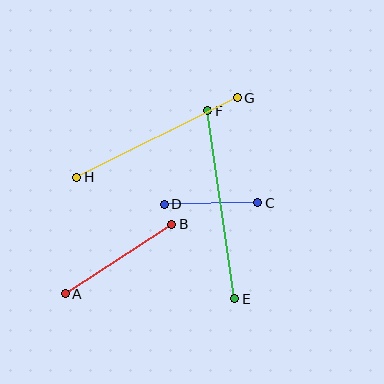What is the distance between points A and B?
The distance is approximately 127 pixels.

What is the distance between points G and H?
The distance is approximately 179 pixels.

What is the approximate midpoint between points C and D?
The midpoint is at approximately (211, 203) pixels.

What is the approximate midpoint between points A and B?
The midpoint is at approximately (118, 259) pixels.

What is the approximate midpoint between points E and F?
The midpoint is at approximately (221, 205) pixels.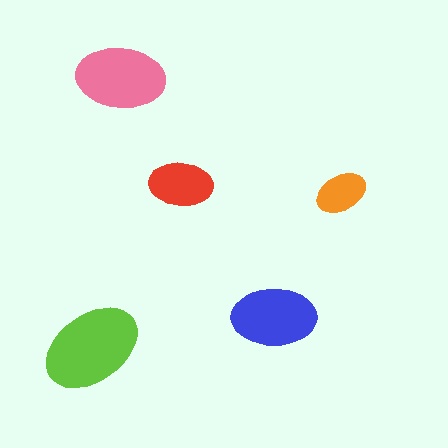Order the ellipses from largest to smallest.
the lime one, the pink one, the blue one, the red one, the orange one.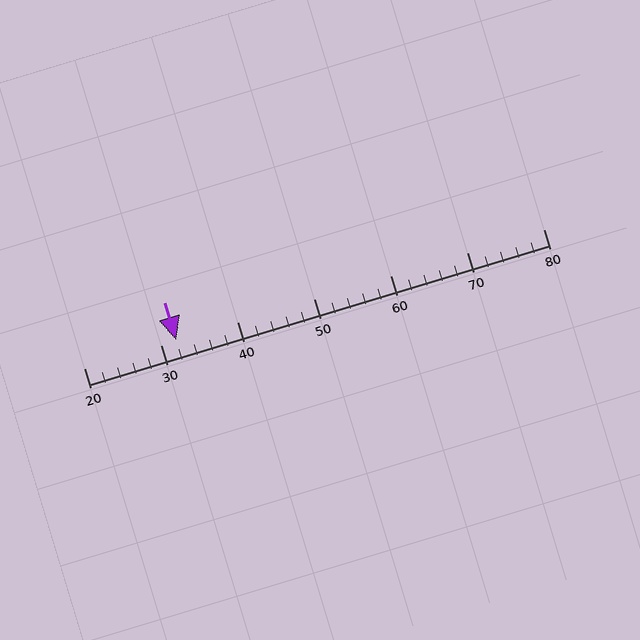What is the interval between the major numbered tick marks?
The major tick marks are spaced 10 units apart.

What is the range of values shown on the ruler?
The ruler shows values from 20 to 80.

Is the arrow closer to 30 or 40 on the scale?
The arrow is closer to 30.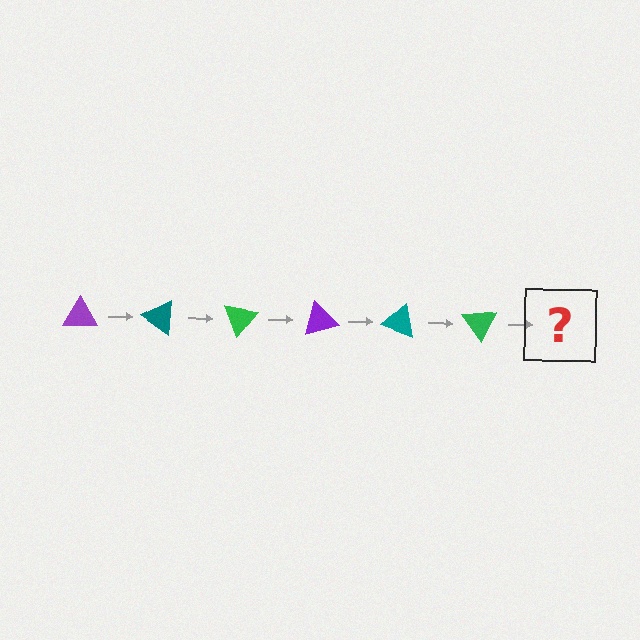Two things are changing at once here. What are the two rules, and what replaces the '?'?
The two rules are that it rotates 35 degrees each step and the color cycles through purple, teal, and green. The '?' should be a purple triangle, rotated 210 degrees from the start.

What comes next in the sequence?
The next element should be a purple triangle, rotated 210 degrees from the start.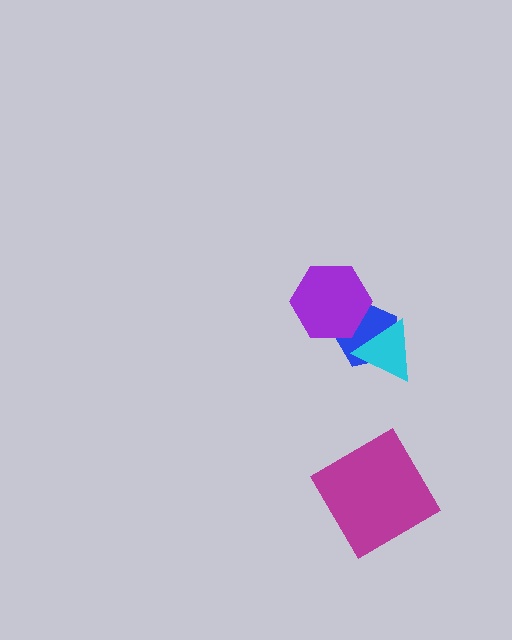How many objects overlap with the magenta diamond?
0 objects overlap with the magenta diamond.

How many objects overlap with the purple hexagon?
1 object overlaps with the purple hexagon.